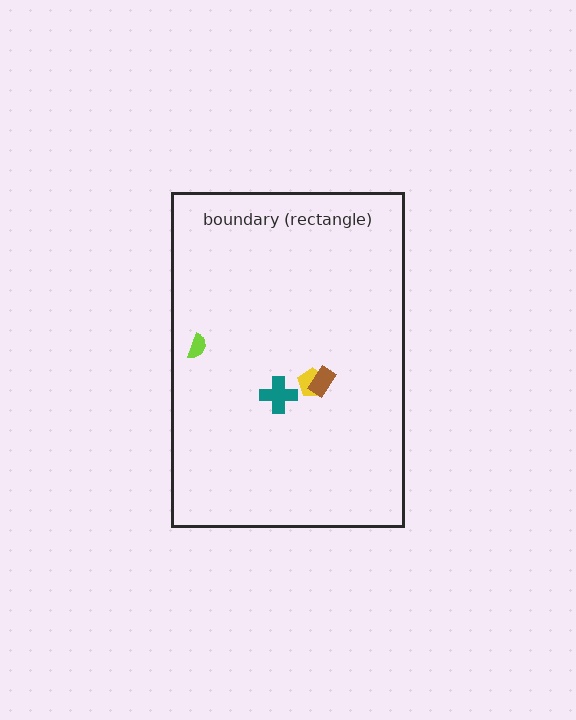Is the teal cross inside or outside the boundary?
Inside.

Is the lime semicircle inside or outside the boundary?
Inside.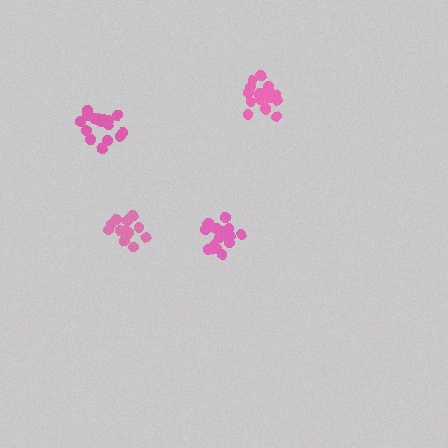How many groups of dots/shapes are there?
There are 4 groups.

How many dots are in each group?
Group 1: 19 dots, Group 2: 17 dots, Group 3: 15 dots, Group 4: 16 dots (67 total).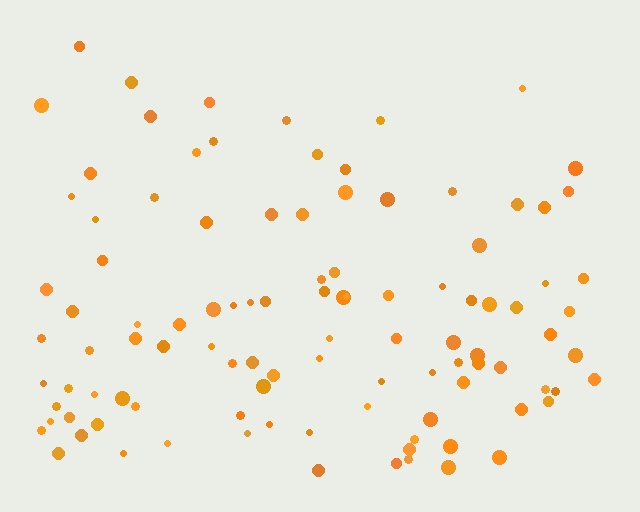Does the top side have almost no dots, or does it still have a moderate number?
Still a moderate number, just noticeably fewer than the bottom.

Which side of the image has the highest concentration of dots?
The bottom.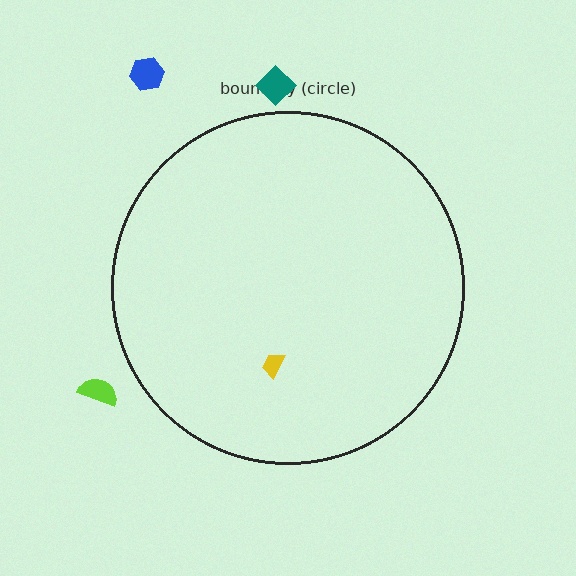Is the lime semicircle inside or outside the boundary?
Outside.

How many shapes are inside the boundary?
1 inside, 3 outside.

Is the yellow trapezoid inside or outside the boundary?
Inside.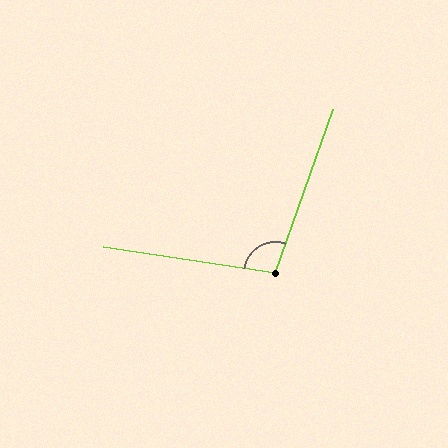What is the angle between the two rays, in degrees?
Approximately 100 degrees.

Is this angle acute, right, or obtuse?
It is obtuse.